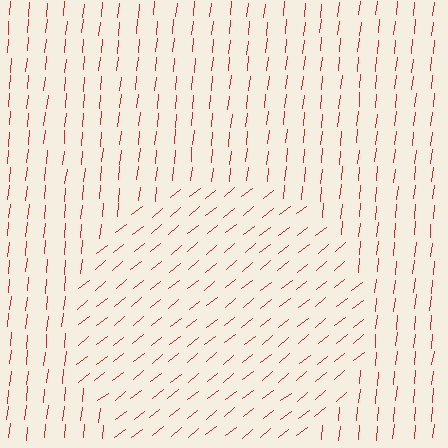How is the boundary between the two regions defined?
The boundary is defined purely by a change in line orientation (approximately 45 degrees difference). All lines are the same color and thickness.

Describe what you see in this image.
The image is filled with small red line segments. A circle region in the image has lines oriented differently from the surrounding lines, creating a visible texture boundary.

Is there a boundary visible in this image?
Yes, there is a texture boundary formed by a change in line orientation.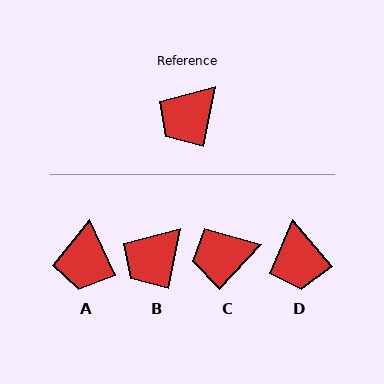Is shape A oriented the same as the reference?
No, it is off by about 36 degrees.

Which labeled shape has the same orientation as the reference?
B.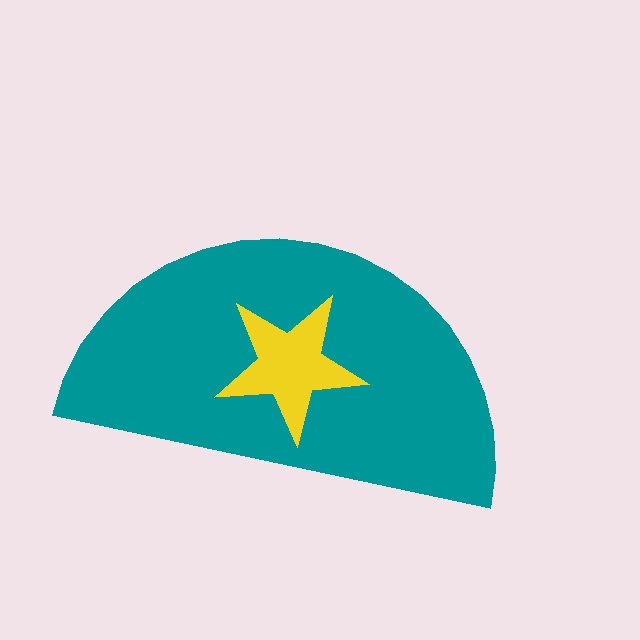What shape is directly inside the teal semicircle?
The yellow star.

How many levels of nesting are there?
2.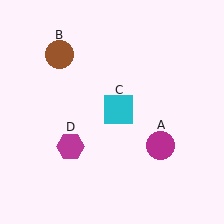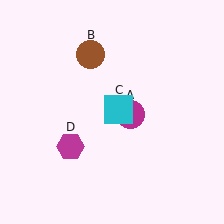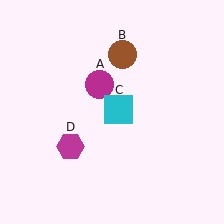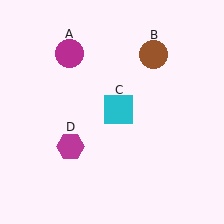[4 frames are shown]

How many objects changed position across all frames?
2 objects changed position: magenta circle (object A), brown circle (object B).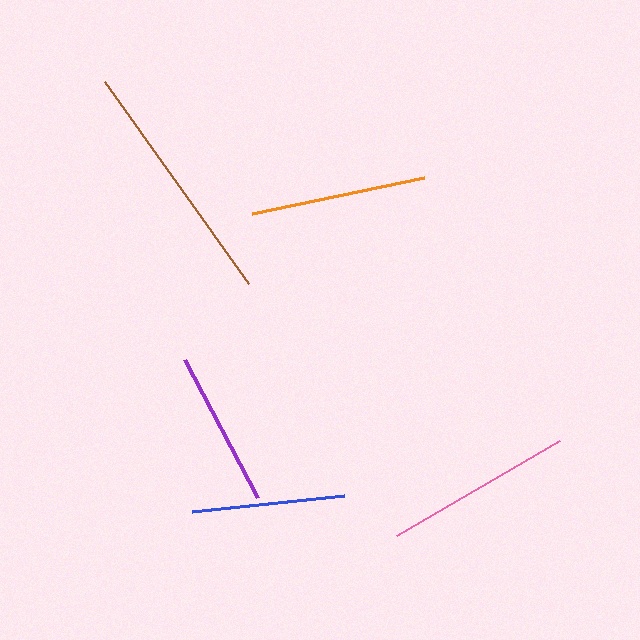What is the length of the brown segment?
The brown segment is approximately 249 pixels long.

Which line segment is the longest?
The brown line is the longest at approximately 249 pixels.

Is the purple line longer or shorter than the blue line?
The purple line is longer than the blue line.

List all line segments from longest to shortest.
From longest to shortest: brown, pink, orange, purple, blue.